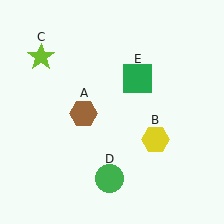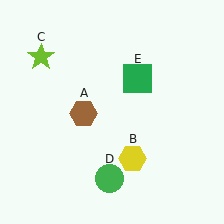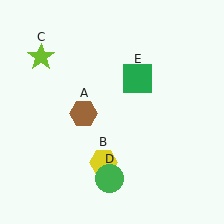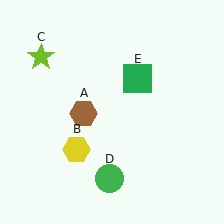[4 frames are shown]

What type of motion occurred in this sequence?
The yellow hexagon (object B) rotated clockwise around the center of the scene.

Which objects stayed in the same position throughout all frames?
Brown hexagon (object A) and lime star (object C) and green circle (object D) and green square (object E) remained stationary.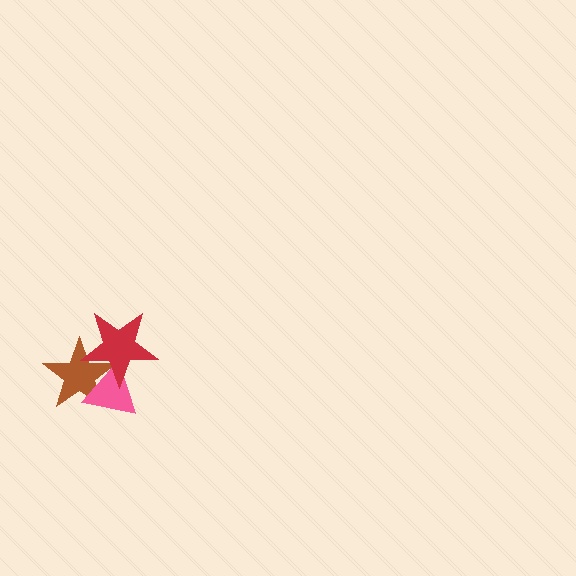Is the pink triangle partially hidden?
Yes, it is partially covered by another shape.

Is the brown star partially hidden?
Yes, it is partially covered by another shape.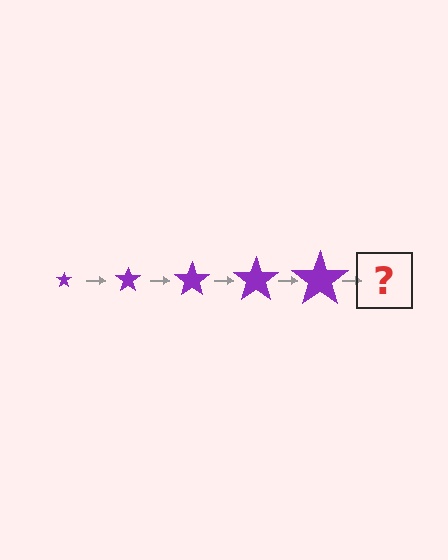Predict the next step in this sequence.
The next step is a purple star, larger than the previous one.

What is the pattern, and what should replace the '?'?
The pattern is that the star gets progressively larger each step. The '?' should be a purple star, larger than the previous one.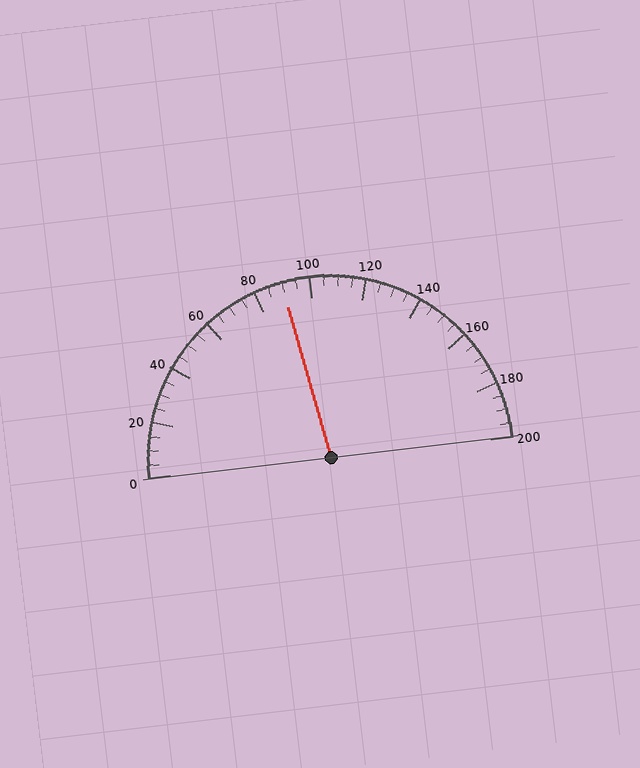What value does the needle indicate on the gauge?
The needle indicates approximately 90.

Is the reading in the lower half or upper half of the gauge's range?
The reading is in the lower half of the range (0 to 200).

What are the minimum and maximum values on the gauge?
The gauge ranges from 0 to 200.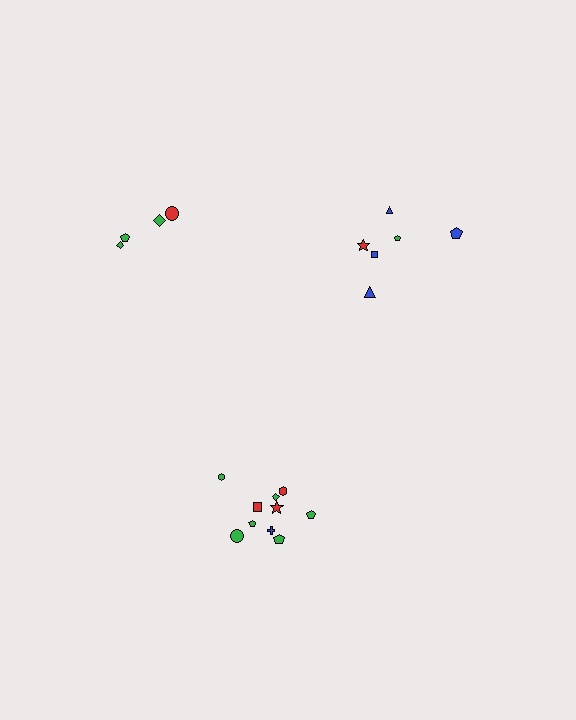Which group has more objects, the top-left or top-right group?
The top-right group.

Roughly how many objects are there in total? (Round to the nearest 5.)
Roughly 20 objects in total.